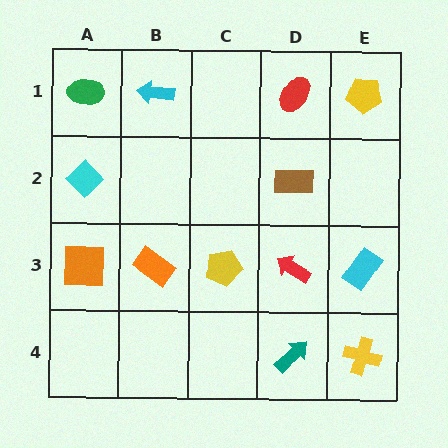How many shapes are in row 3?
5 shapes.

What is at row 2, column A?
A cyan diamond.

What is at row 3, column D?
A red arrow.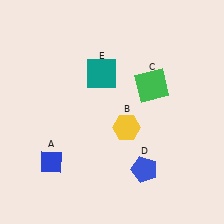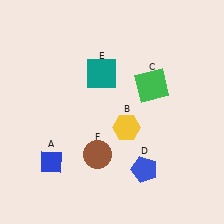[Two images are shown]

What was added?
A brown circle (F) was added in Image 2.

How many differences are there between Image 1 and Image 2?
There is 1 difference between the two images.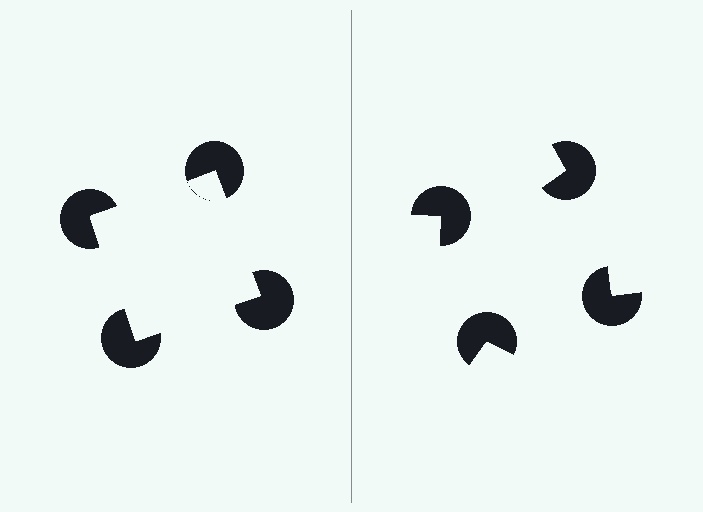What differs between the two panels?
The pac-man discs are positioned identically on both sides; only the wedge orientations differ. On the left they align to a square; on the right they are misaligned.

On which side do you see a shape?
An illusory square appears on the left side. On the right side the wedge cuts are rotated, so no coherent shape forms.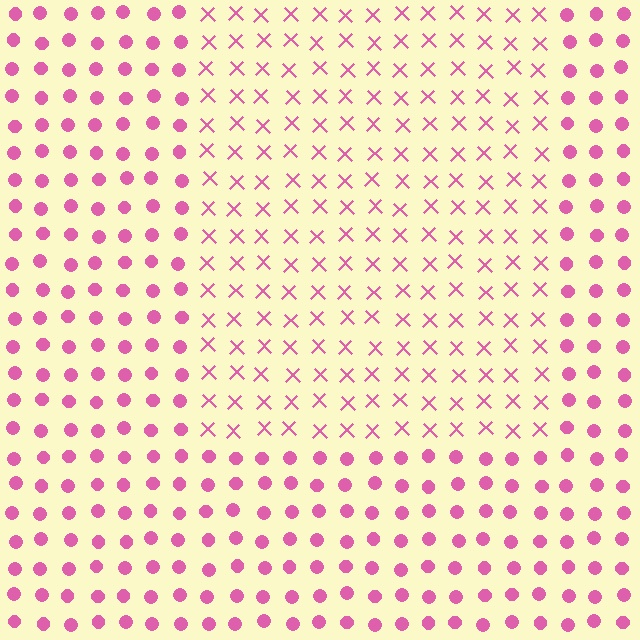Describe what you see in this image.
The image is filled with small pink elements arranged in a uniform grid. A rectangle-shaped region contains X marks, while the surrounding area contains circles. The boundary is defined purely by the change in element shape.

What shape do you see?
I see a rectangle.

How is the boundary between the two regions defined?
The boundary is defined by a change in element shape: X marks inside vs. circles outside. All elements share the same color and spacing.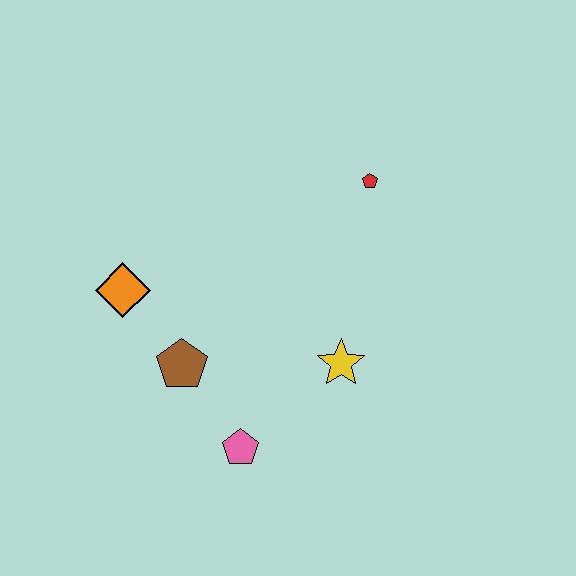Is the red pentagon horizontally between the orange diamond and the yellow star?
No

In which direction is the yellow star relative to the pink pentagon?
The yellow star is to the right of the pink pentagon.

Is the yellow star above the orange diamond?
No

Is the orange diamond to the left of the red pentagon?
Yes